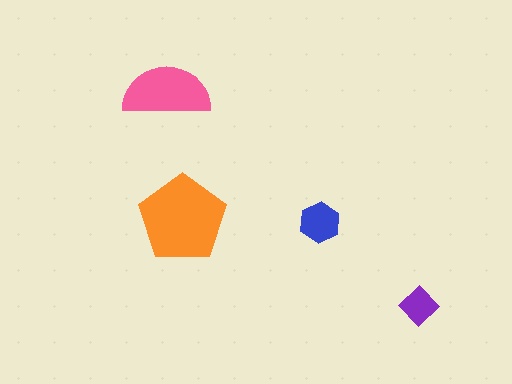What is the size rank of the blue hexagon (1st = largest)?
3rd.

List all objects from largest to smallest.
The orange pentagon, the pink semicircle, the blue hexagon, the purple diamond.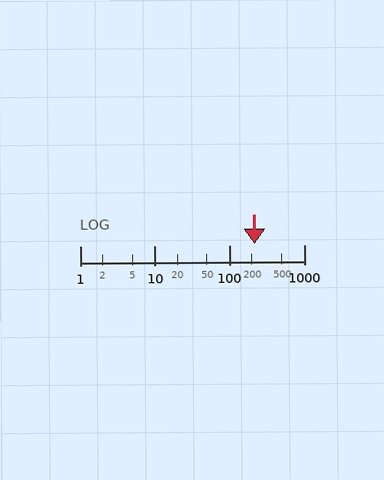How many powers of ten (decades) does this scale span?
The scale spans 3 decades, from 1 to 1000.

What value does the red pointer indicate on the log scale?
The pointer indicates approximately 220.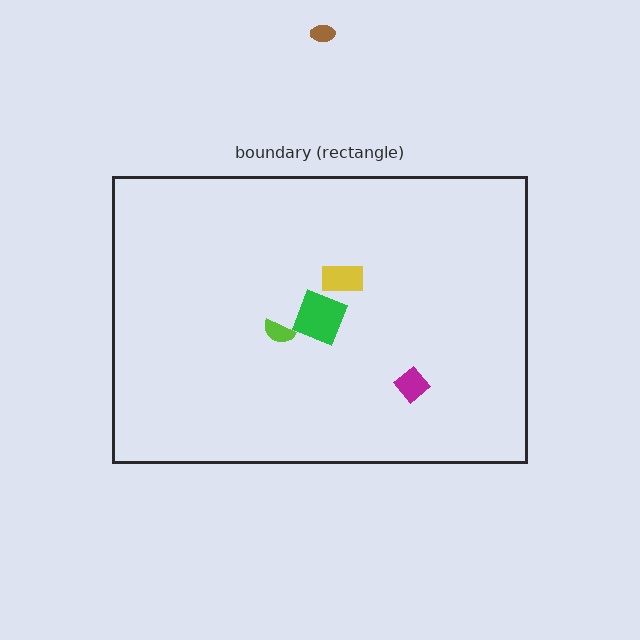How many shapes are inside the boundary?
4 inside, 1 outside.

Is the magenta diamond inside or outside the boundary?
Inside.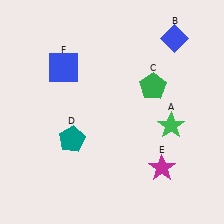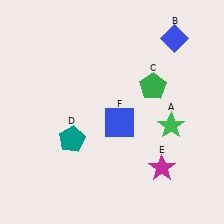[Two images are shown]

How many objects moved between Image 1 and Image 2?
1 object moved between the two images.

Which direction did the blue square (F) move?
The blue square (F) moved right.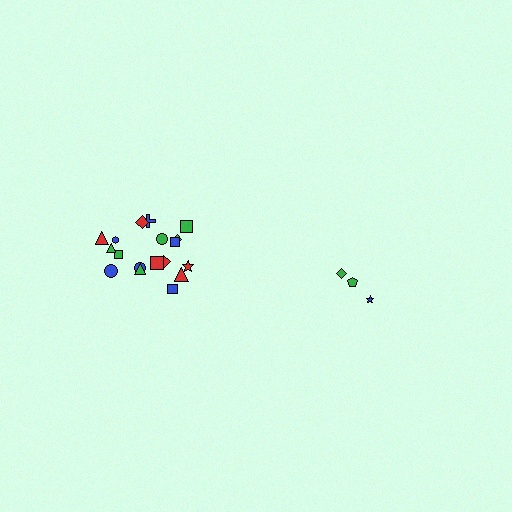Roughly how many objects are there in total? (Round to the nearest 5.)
Roughly 20 objects in total.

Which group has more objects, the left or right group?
The left group.